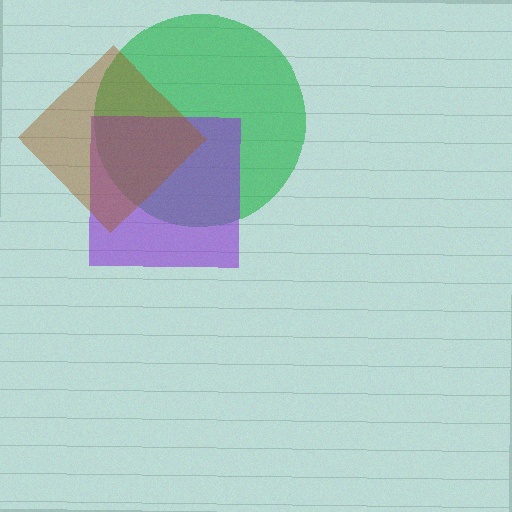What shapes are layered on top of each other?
The layered shapes are: a green circle, a purple square, a brown diamond.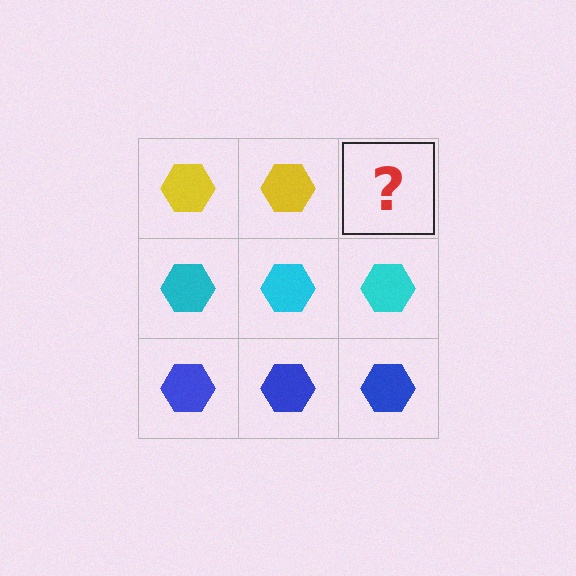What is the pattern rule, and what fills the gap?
The rule is that each row has a consistent color. The gap should be filled with a yellow hexagon.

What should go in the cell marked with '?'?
The missing cell should contain a yellow hexagon.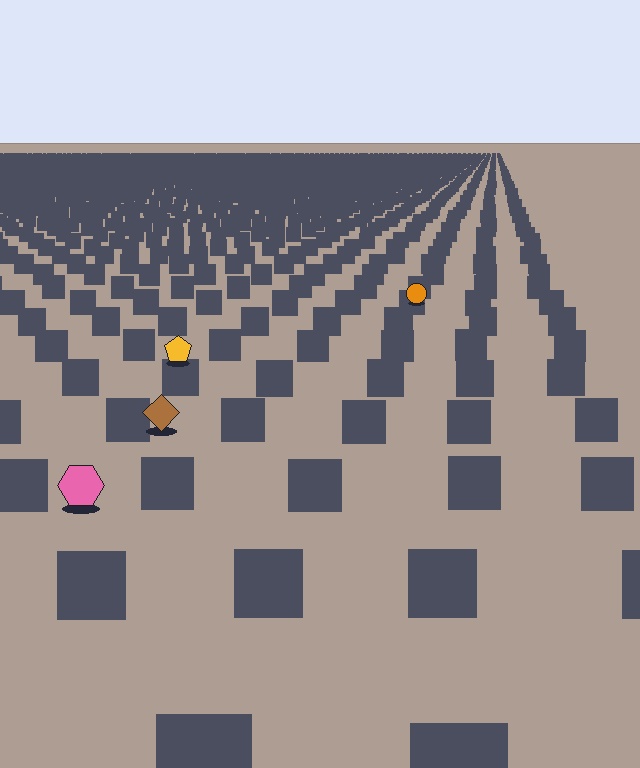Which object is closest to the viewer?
The pink hexagon is closest. The texture marks near it are larger and more spread out.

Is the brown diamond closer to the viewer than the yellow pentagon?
Yes. The brown diamond is closer — you can tell from the texture gradient: the ground texture is coarser near it.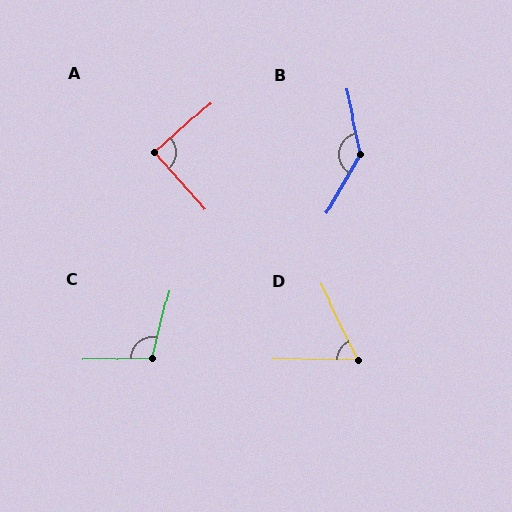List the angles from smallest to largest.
D (64°), A (90°), C (106°), B (137°).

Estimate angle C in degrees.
Approximately 106 degrees.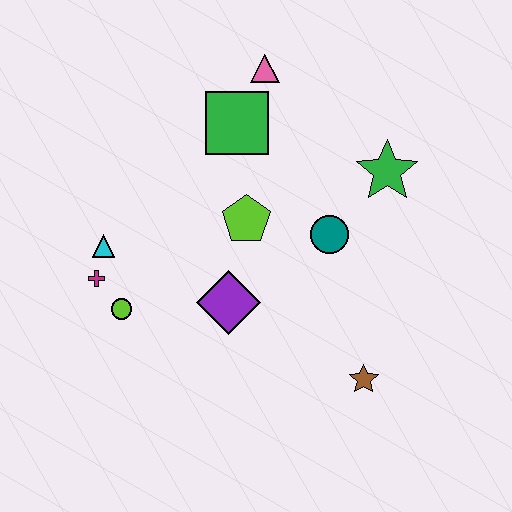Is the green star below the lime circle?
No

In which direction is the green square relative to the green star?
The green square is to the left of the green star.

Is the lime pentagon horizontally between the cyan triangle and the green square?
No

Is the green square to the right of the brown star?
No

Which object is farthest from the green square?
The brown star is farthest from the green square.